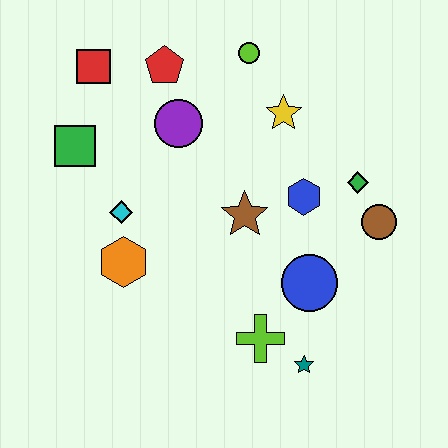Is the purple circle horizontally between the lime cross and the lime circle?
No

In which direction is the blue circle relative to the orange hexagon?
The blue circle is to the right of the orange hexagon.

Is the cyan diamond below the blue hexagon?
Yes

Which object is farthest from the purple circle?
The teal star is farthest from the purple circle.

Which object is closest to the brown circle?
The green diamond is closest to the brown circle.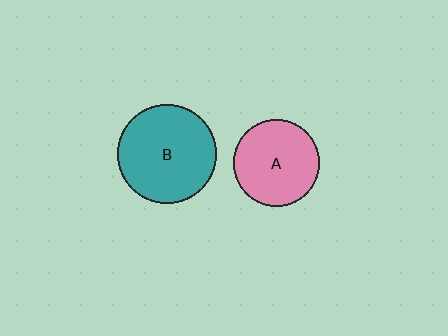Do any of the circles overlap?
No, none of the circles overlap.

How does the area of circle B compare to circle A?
Approximately 1.3 times.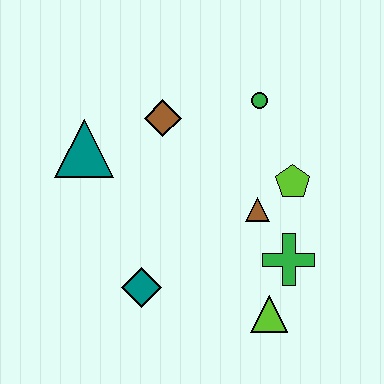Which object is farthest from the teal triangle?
The lime triangle is farthest from the teal triangle.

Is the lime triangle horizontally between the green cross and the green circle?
Yes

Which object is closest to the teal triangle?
The brown diamond is closest to the teal triangle.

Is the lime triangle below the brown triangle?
Yes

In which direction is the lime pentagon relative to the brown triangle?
The lime pentagon is to the right of the brown triangle.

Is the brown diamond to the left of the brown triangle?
Yes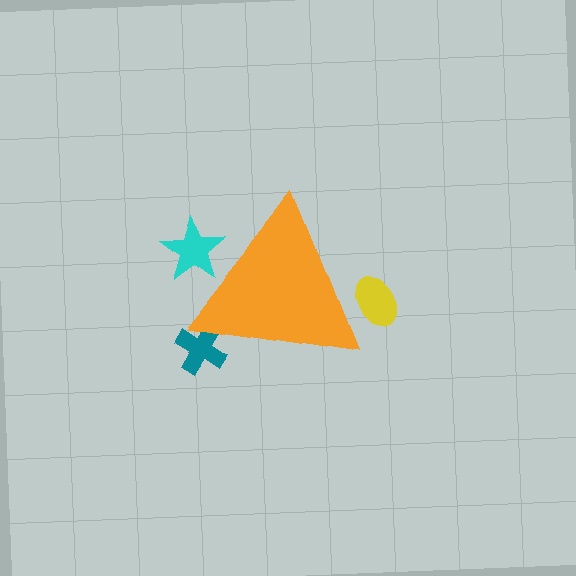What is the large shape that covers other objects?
An orange triangle.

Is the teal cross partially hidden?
Yes, the teal cross is partially hidden behind the orange triangle.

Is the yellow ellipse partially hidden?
Yes, the yellow ellipse is partially hidden behind the orange triangle.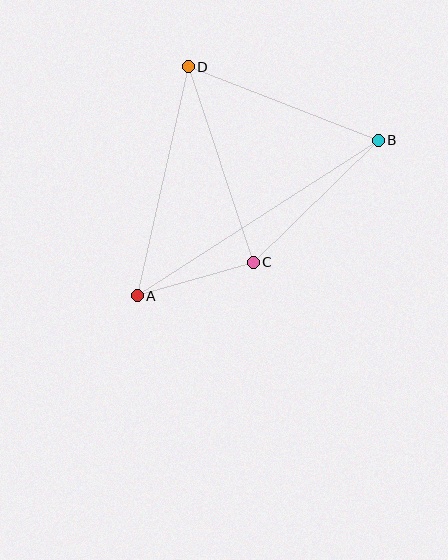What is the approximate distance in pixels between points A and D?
The distance between A and D is approximately 234 pixels.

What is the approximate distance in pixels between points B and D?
The distance between B and D is approximately 204 pixels.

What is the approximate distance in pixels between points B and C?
The distance between B and C is approximately 175 pixels.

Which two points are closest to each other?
Points A and C are closest to each other.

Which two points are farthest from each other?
Points A and B are farthest from each other.